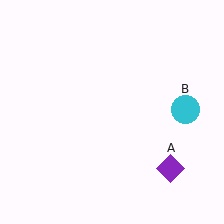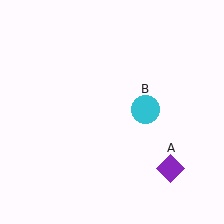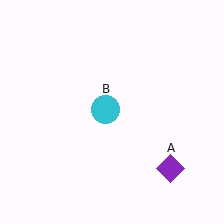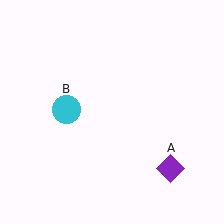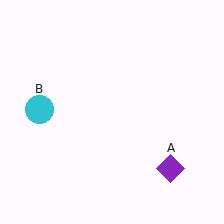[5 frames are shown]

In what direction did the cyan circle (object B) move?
The cyan circle (object B) moved left.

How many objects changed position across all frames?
1 object changed position: cyan circle (object B).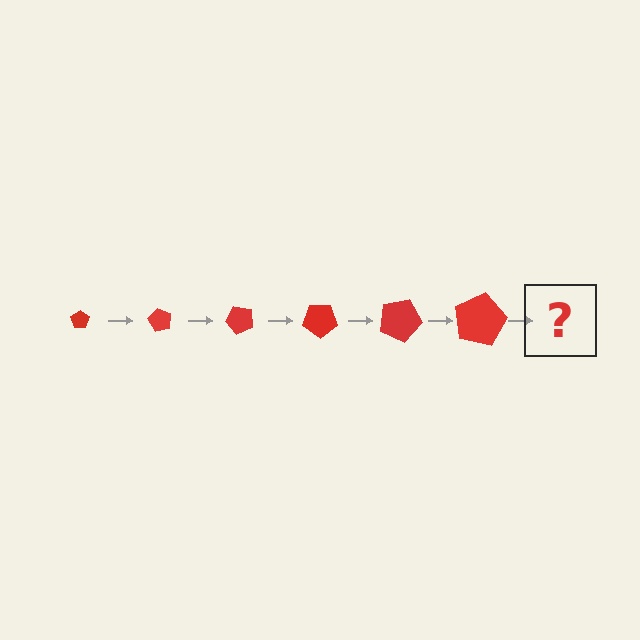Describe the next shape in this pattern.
It should be a pentagon, larger than the previous one and rotated 360 degrees from the start.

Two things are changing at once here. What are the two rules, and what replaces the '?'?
The two rules are that the pentagon grows larger each step and it rotates 60 degrees each step. The '?' should be a pentagon, larger than the previous one and rotated 360 degrees from the start.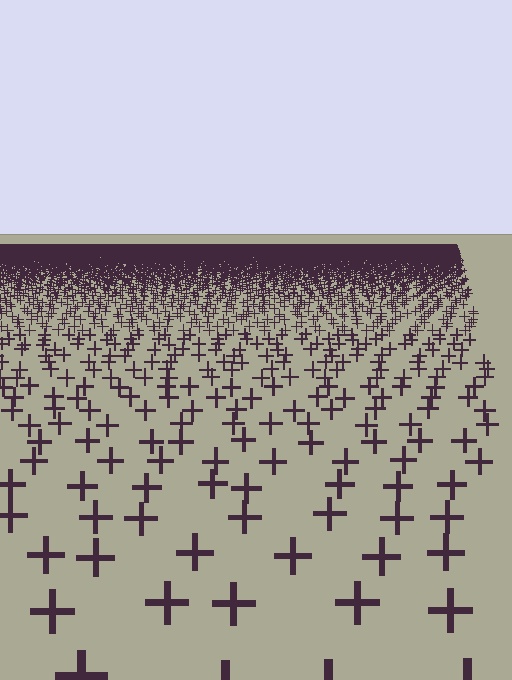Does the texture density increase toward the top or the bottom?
Density increases toward the top.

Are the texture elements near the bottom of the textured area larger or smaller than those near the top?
Larger. Near the bottom, elements are closer to the viewer and appear at a bigger on-screen size.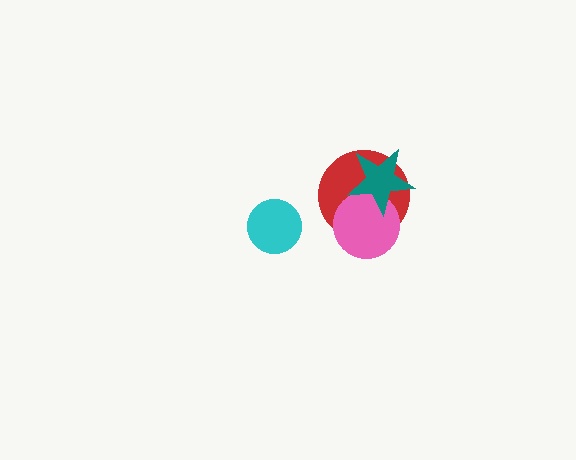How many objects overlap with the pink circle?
2 objects overlap with the pink circle.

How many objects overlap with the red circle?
2 objects overlap with the red circle.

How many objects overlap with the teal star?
2 objects overlap with the teal star.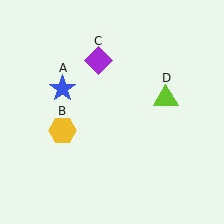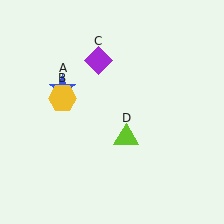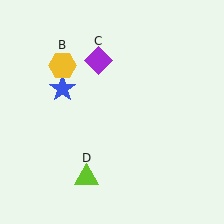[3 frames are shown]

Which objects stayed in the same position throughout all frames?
Blue star (object A) and purple diamond (object C) remained stationary.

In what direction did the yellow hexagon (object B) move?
The yellow hexagon (object B) moved up.